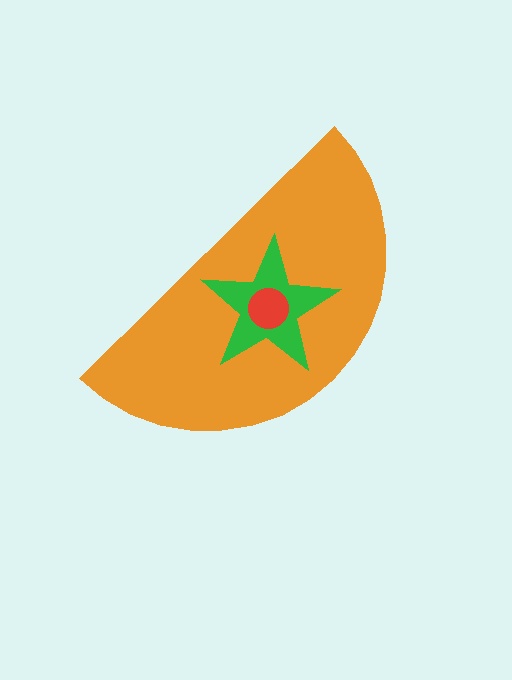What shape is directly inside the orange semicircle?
The green star.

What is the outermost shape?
The orange semicircle.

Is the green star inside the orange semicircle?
Yes.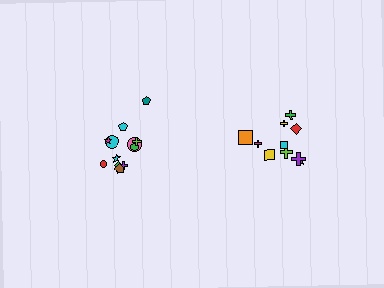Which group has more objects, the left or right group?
The left group.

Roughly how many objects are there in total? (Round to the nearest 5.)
Roughly 20 objects in total.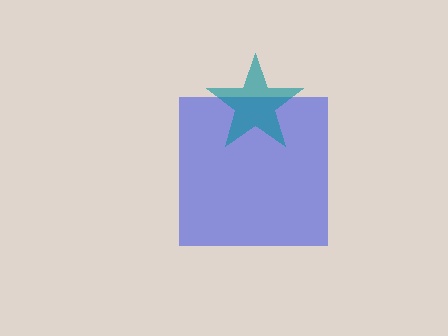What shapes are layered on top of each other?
The layered shapes are: a blue square, a teal star.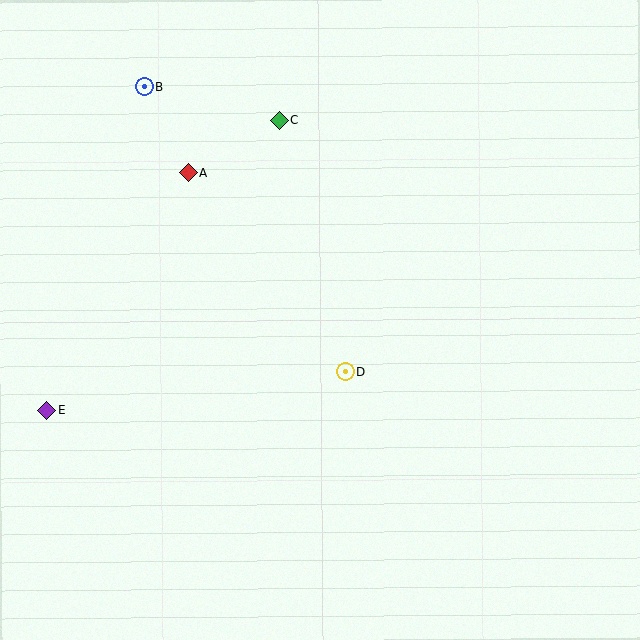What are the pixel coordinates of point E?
Point E is at (47, 411).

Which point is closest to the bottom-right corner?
Point D is closest to the bottom-right corner.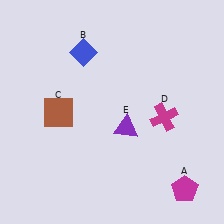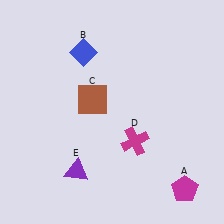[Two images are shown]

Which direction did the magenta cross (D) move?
The magenta cross (D) moved left.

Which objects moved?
The objects that moved are: the brown square (C), the magenta cross (D), the purple triangle (E).